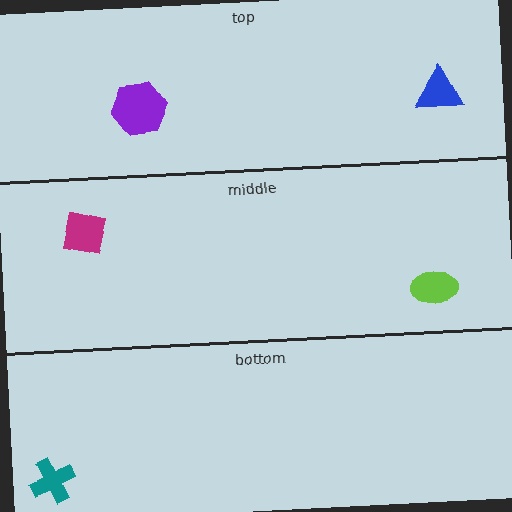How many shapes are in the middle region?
2.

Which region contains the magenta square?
The middle region.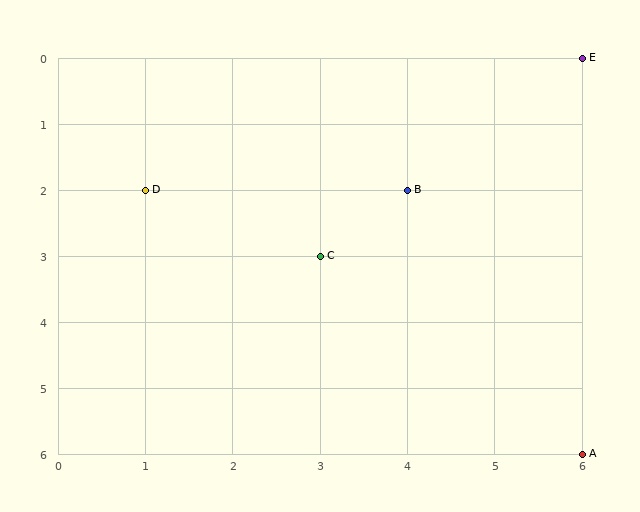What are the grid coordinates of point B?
Point B is at grid coordinates (4, 2).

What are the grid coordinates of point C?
Point C is at grid coordinates (3, 3).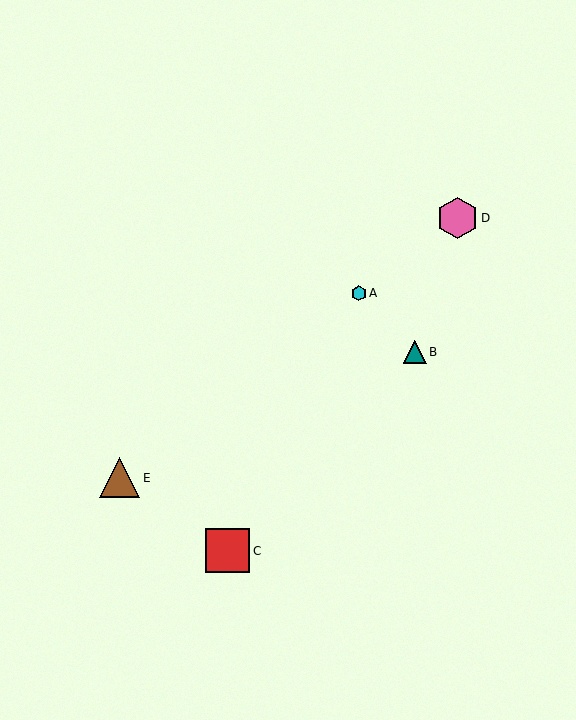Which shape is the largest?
The red square (labeled C) is the largest.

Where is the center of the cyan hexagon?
The center of the cyan hexagon is at (359, 293).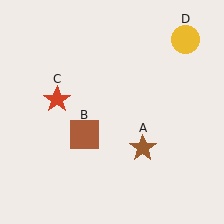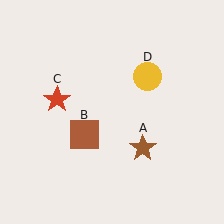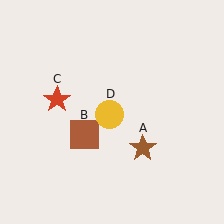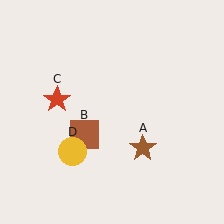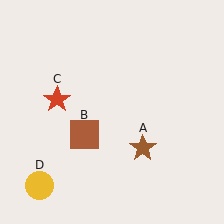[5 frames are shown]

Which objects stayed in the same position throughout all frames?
Brown star (object A) and brown square (object B) and red star (object C) remained stationary.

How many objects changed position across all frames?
1 object changed position: yellow circle (object D).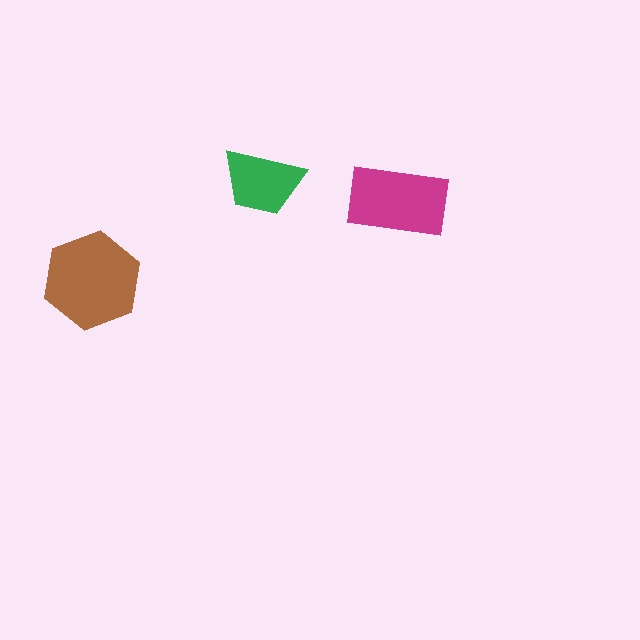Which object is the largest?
The brown hexagon.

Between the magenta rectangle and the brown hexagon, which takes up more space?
The brown hexagon.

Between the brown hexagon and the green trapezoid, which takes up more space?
The brown hexagon.